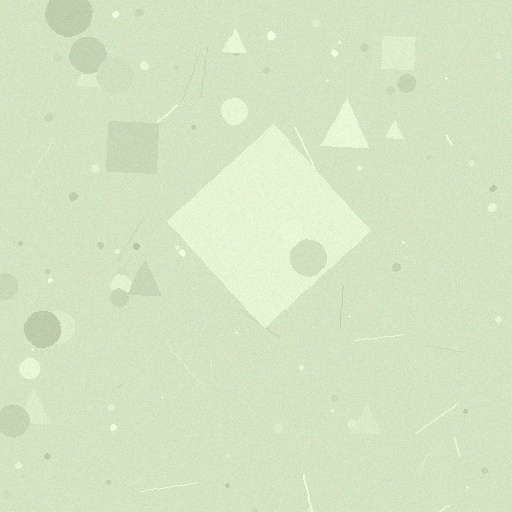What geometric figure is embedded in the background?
A diamond is embedded in the background.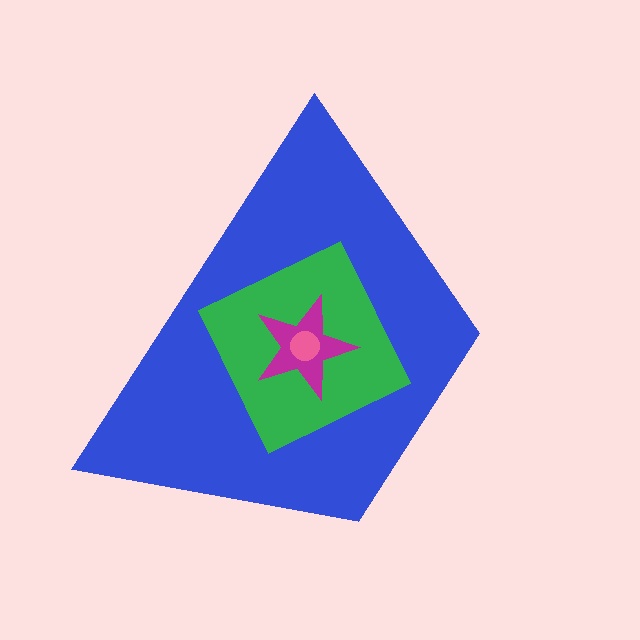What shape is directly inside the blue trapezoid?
The green diamond.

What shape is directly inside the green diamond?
The magenta star.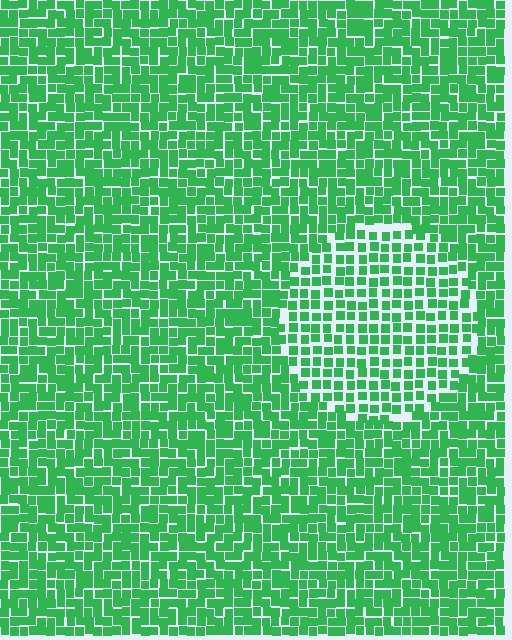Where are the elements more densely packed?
The elements are more densely packed outside the circle boundary.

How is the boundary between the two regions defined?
The boundary is defined by a change in element density (approximately 1.5x ratio). All elements are the same color, size, and shape.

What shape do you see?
I see a circle.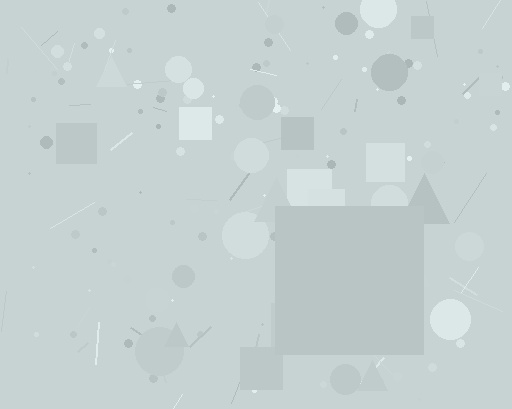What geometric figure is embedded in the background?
A square is embedded in the background.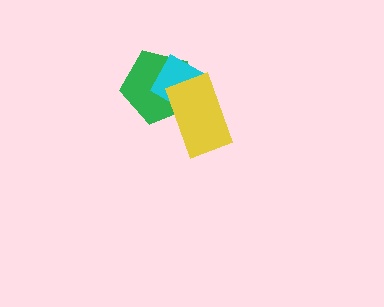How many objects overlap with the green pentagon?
2 objects overlap with the green pentagon.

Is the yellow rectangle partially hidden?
No, no other shape covers it.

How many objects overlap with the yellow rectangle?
2 objects overlap with the yellow rectangle.